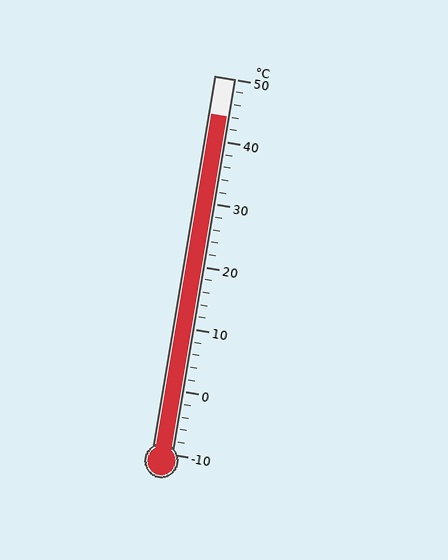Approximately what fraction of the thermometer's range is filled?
The thermometer is filled to approximately 90% of its range.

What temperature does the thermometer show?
The thermometer shows approximately 44°C.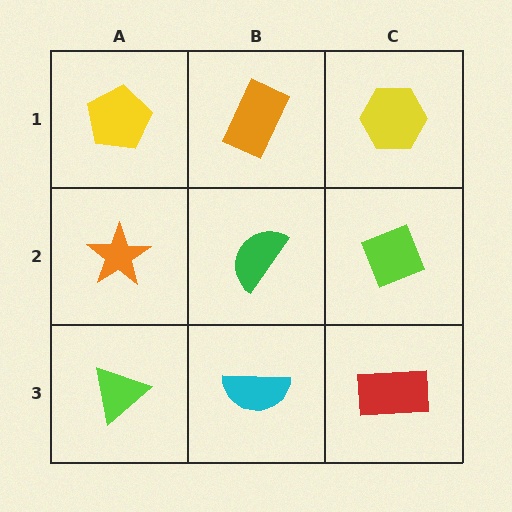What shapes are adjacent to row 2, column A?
A yellow pentagon (row 1, column A), a lime triangle (row 3, column A), a green semicircle (row 2, column B).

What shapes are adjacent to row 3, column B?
A green semicircle (row 2, column B), a lime triangle (row 3, column A), a red rectangle (row 3, column C).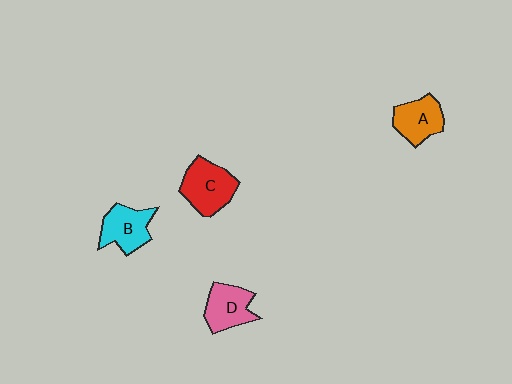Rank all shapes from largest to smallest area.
From largest to smallest: C (red), B (cyan), D (pink), A (orange).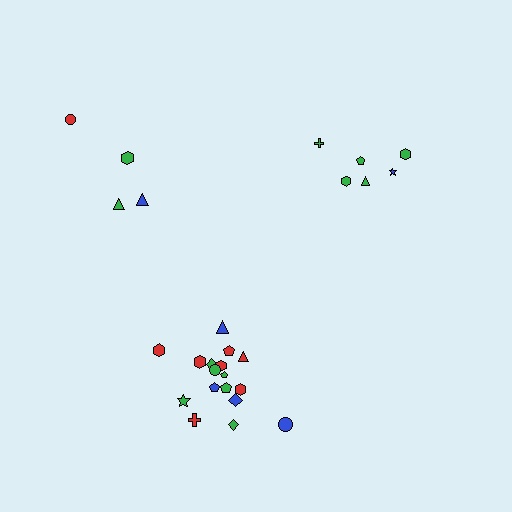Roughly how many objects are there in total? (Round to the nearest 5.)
Roughly 30 objects in total.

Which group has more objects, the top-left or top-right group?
The top-right group.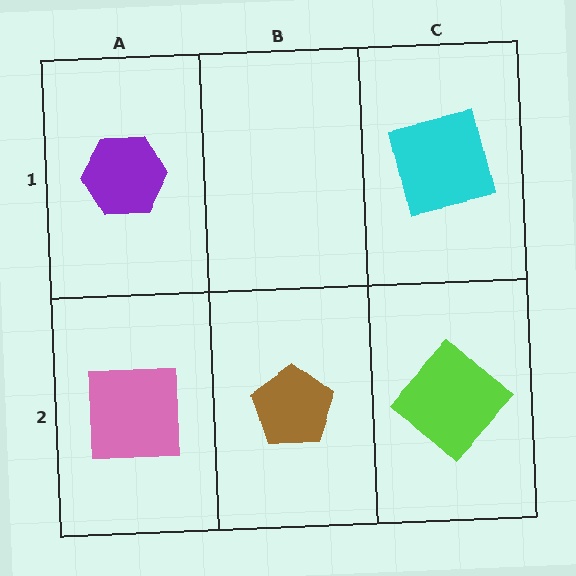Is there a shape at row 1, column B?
No, that cell is empty.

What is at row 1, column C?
A cyan square.